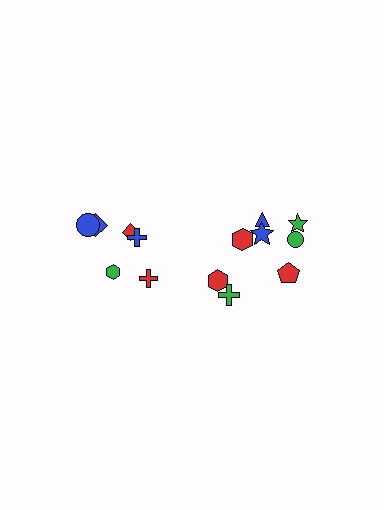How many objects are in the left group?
There are 6 objects.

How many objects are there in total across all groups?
There are 14 objects.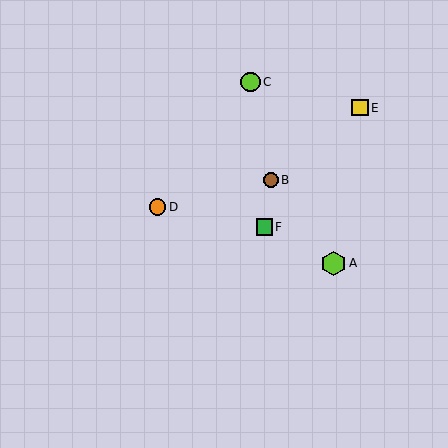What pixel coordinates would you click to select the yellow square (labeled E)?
Click at (360, 108) to select the yellow square E.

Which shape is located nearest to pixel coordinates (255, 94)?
The lime circle (labeled C) at (250, 82) is nearest to that location.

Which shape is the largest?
The lime hexagon (labeled A) is the largest.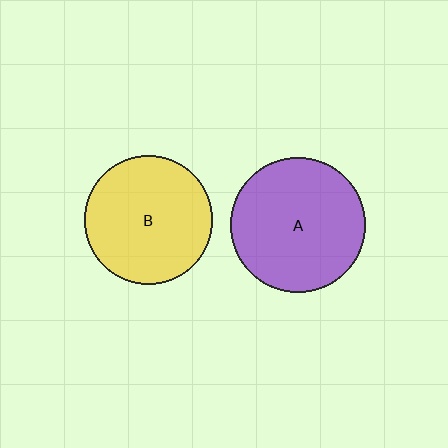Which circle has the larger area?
Circle A (purple).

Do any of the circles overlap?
No, none of the circles overlap.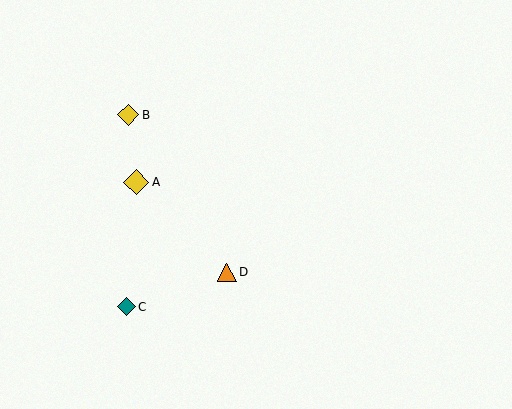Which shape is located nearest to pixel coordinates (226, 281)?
The orange triangle (labeled D) at (227, 272) is nearest to that location.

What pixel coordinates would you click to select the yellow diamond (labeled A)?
Click at (136, 182) to select the yellow diamond A.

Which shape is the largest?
The yellow diamond (labeled A) is the largest.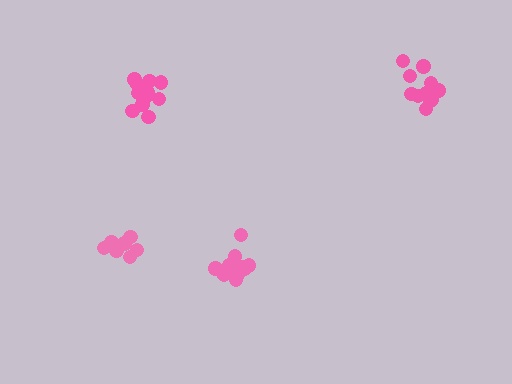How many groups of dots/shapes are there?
There are 4 groups.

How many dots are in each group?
Group 1: 13 dots, Group 2: 8 dots, Group 3: 11 dots, Group 4: 13 dots (45 total).